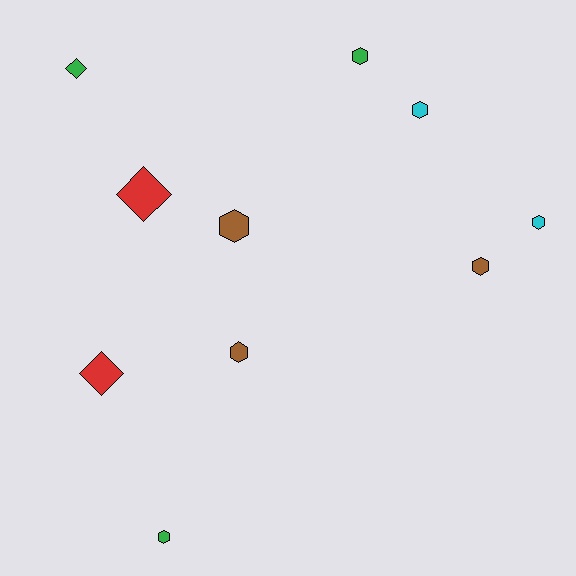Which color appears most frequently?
Green, with 3 objects.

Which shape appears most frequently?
Hexagon, with 7 objects.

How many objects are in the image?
There are 10 objects.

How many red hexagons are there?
There are no red hexagons.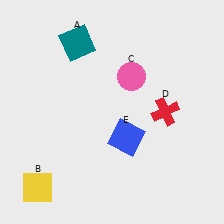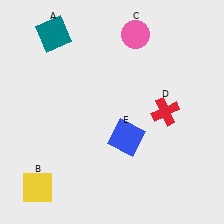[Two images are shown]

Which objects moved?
The objects that moved are: the teal square (A), the pink circle (C).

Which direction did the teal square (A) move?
The teal square (A) moved left.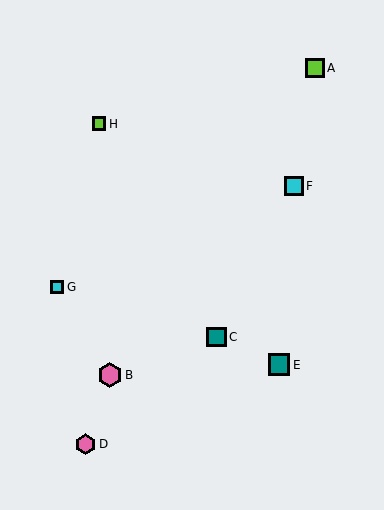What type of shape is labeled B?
Shape B is a pink hexagon.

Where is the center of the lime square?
The center of the lime square is at (99, 124).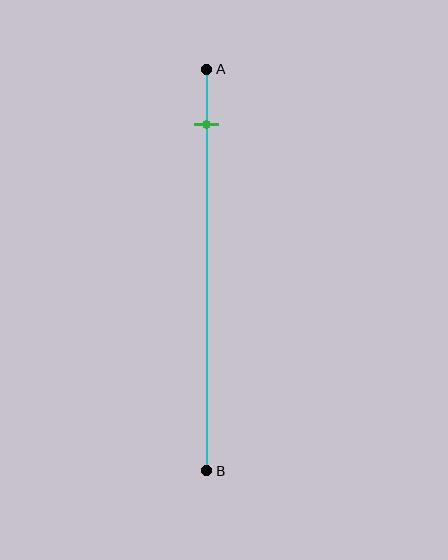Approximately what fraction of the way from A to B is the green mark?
The green mark is approximately 15% of the way from A to B.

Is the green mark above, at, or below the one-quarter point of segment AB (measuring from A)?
The green mark is above the one-quarter point of segment AB.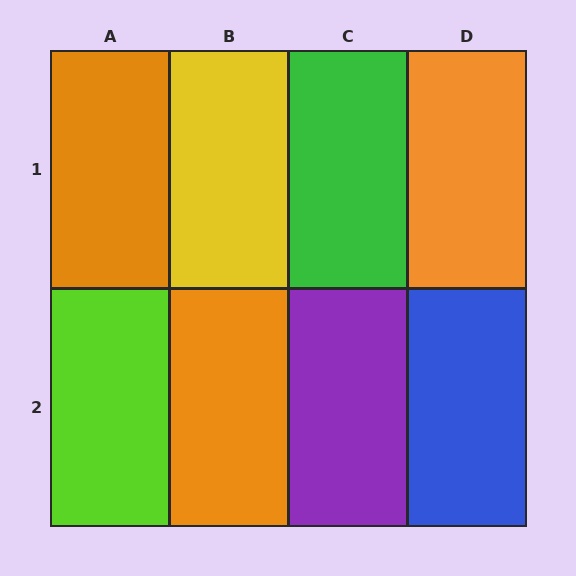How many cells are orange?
3 cells are orange.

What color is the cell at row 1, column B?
Yellow.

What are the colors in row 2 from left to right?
Lime, orange, purple, blue.